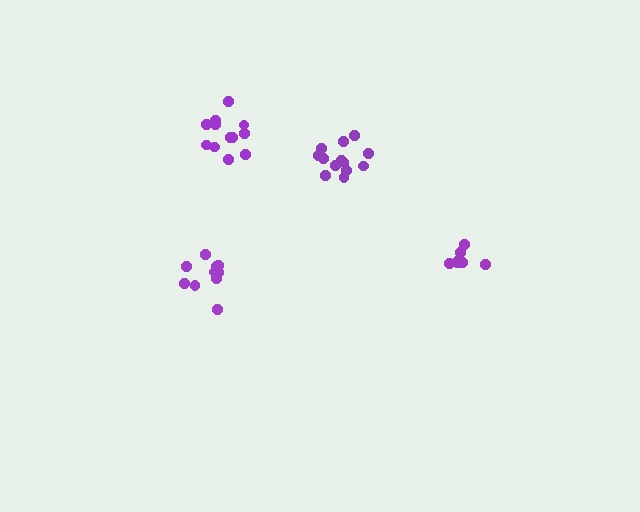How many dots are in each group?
Group 1: 7 dots, Group 2: 10 dots, Group 3: 13 dots, Group 4: 12 dots (42 total).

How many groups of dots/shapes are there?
There are 4 groups.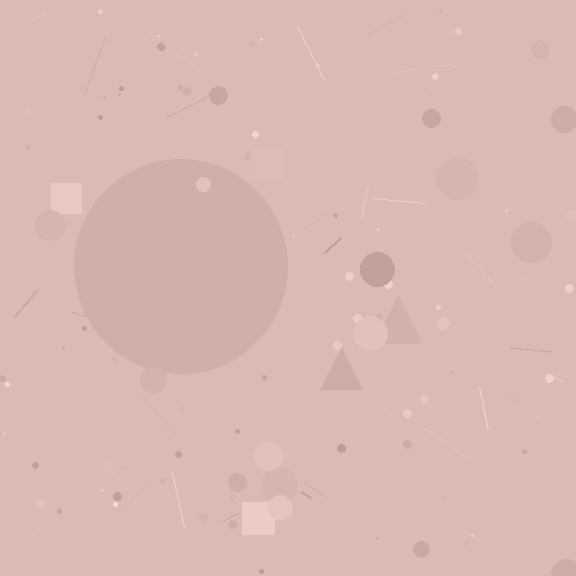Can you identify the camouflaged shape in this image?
The camouflaged shape is a circle.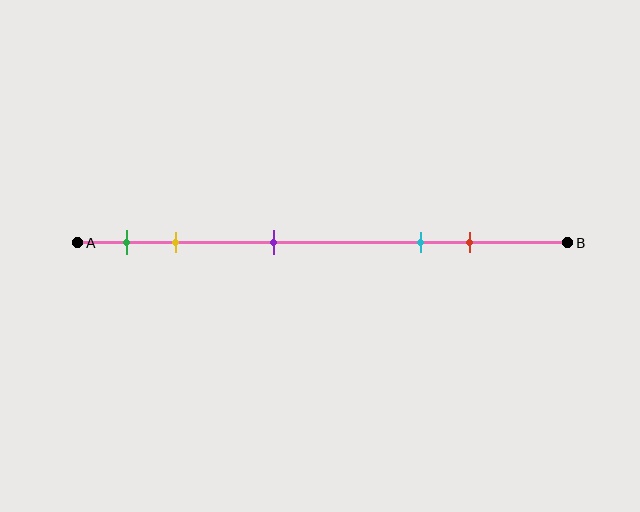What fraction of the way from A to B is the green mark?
The green mark is approximately 10% (0.1) of the way from A to B.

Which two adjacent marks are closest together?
The green and yellow marks are the closest adjacent pair.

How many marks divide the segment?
There are 5 marks dividing the segment.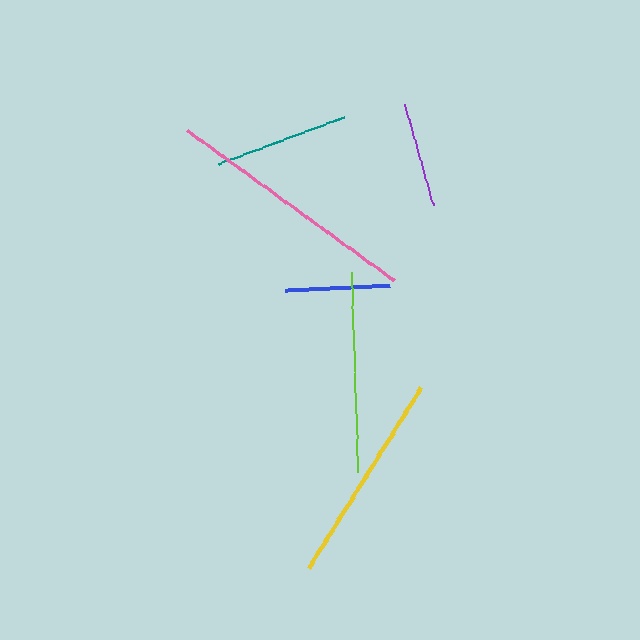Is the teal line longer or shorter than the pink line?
The pink line is longer than the teal line.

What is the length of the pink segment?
The pink segment is approximately 256 pixels long.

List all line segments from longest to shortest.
From longest to shortest: pink, yellow, lime, teal, purple, blue.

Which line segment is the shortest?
The blue line is the shortest at approximately 105 pixels.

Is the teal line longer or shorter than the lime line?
The lime line is longer than the teal line.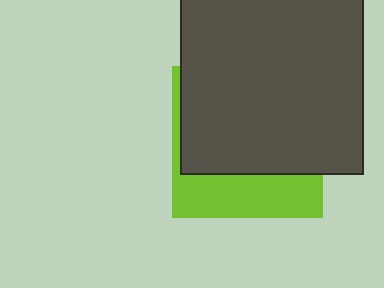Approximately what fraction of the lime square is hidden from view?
Roughly 69% of the lime square is hidden behind the dark gray rectangle.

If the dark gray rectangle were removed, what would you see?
You would see the complete lime square.